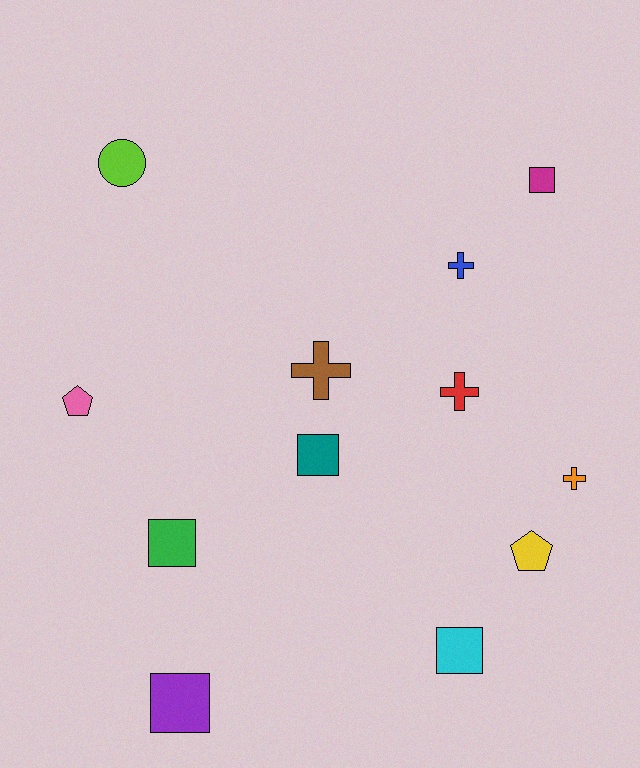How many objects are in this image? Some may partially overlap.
There are 12 objects.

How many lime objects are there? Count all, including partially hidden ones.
There is 1 lime object.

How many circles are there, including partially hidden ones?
There is 1 circle.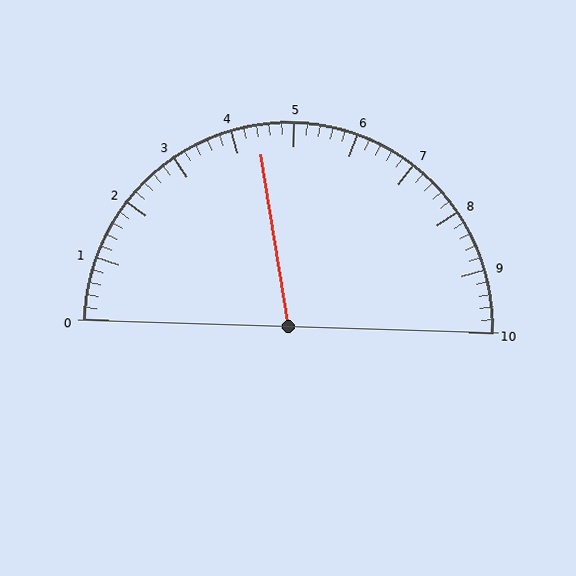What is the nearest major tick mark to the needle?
The nearest major tick mark is 4.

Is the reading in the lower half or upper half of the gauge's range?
The reading is in the lower half of the range (0 to 10).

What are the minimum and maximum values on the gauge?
The gauge ranges from 0 to 10.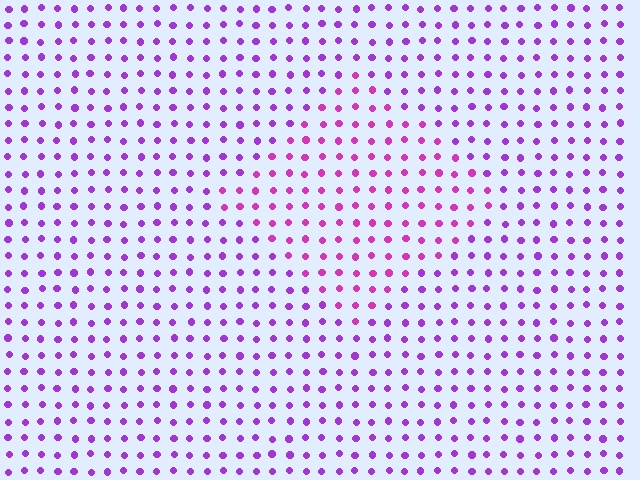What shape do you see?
I see a diamond.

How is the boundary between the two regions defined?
The boundary is defined purely by a slight shift in hue (about 30 degrees). Spacing, size, and orientation are identical on both sides.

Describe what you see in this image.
The image is filled with small purple elements in a uniform arrangement. A diamond-shaped region is visible where the elements are tinted to a slightly different hue, forming a subtle color boundary.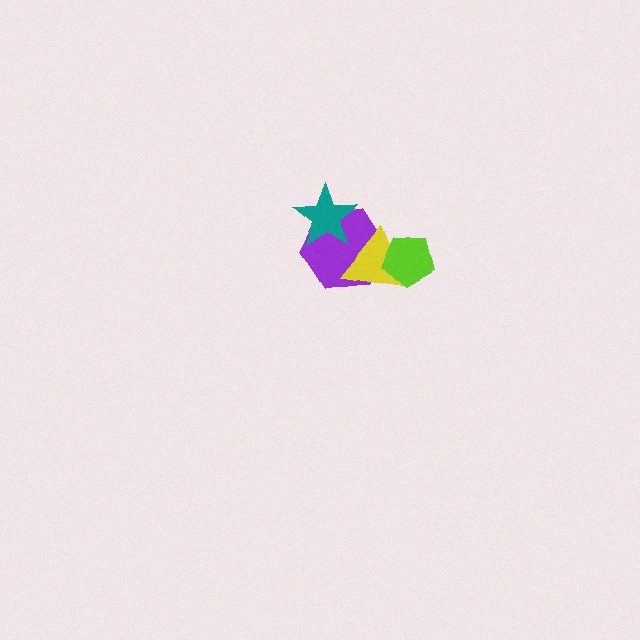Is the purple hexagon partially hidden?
Yes, it is partially covered by another shape.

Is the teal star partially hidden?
No, no other shape covers it.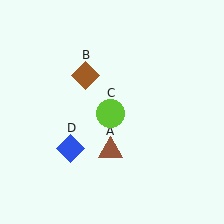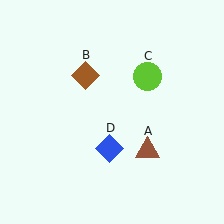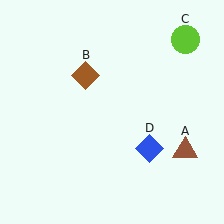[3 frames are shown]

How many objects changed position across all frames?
3 objects changed position: brown triangle (object A), lime circle (object C), blue diamond (object D).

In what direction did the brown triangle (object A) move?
The brown triangle (object A) moved right.